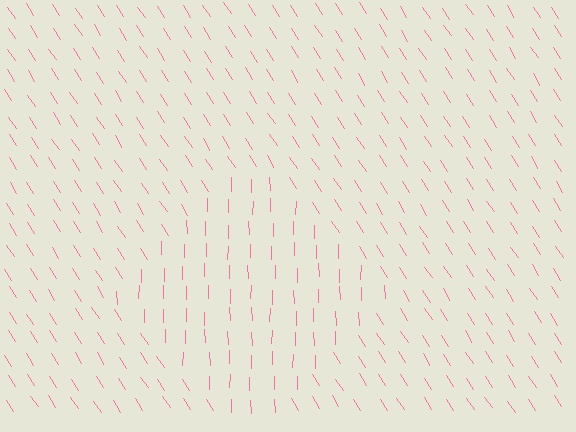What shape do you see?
I see a diamond.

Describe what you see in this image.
The image is filled with small pink line segments. A diamond region in the image has lines oriented differently from the surrounding lines, creating a visible texture boundary.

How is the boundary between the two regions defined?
The boundary is defined purely by a change in line orientation (approximately 33 degrees difference). All lines are the same color and thickness.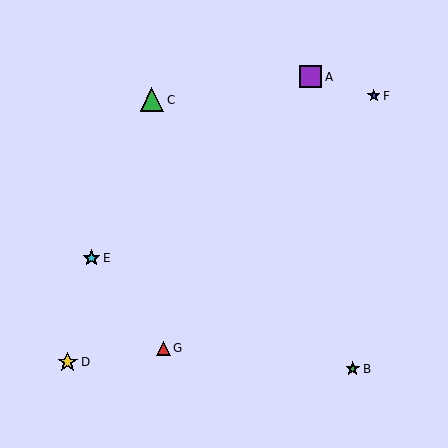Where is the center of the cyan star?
The center of the cyan star is at (91, 258).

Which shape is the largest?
The green triangle (labeled C) is the largest.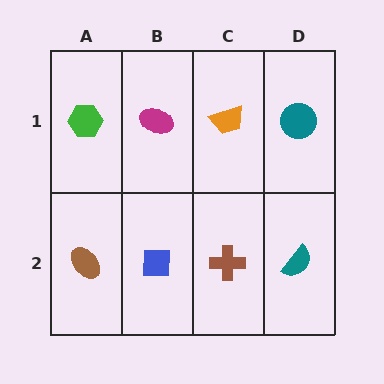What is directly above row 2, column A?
A green hexagon.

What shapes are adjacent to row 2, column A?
A green hexagon (row 1, column A), a blue square (row 2, column B).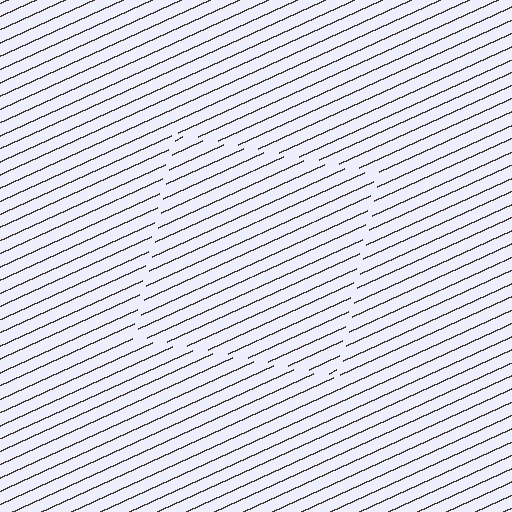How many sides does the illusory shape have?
4 sides — the line-ends trace a square.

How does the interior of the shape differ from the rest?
The interior of the shape contains the same grating, shifted by half a period — the contour is defined by the phase discontinuity where line-ends from the inner and outer gratings abut.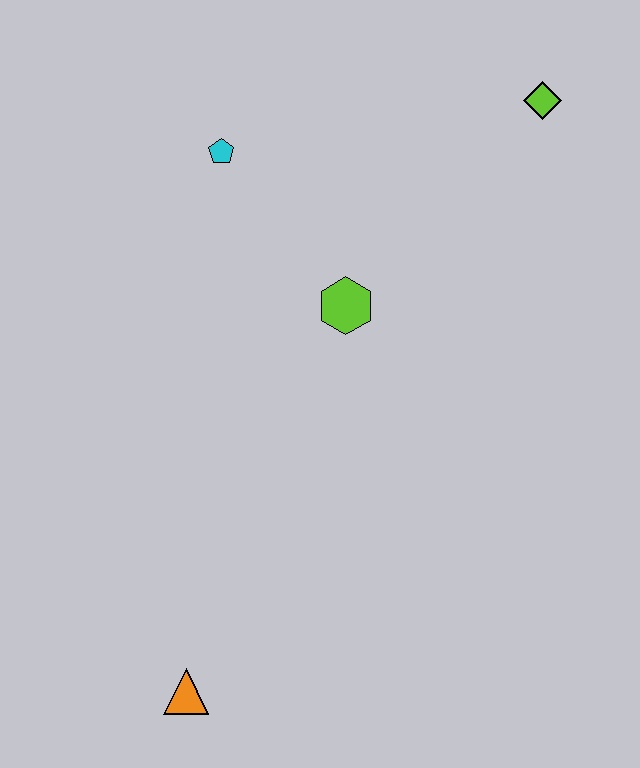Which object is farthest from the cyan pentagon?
The orange triangle is farthest from the cyan pentagon.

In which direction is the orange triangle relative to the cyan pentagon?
The orange triangle is below the cyan pentagon.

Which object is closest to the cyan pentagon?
The lime hexagon is closest to the cyan pentagon.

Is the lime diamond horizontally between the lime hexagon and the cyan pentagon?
No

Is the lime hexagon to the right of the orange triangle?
Yes